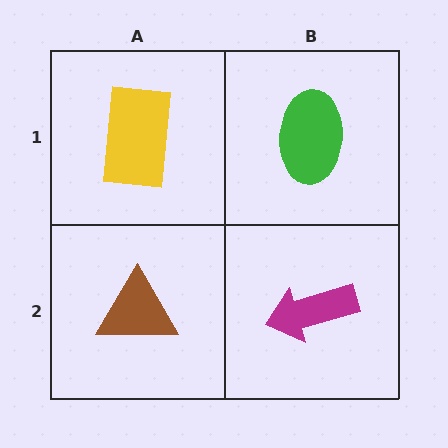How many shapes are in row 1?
2 shapes.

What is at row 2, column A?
A brown triangle.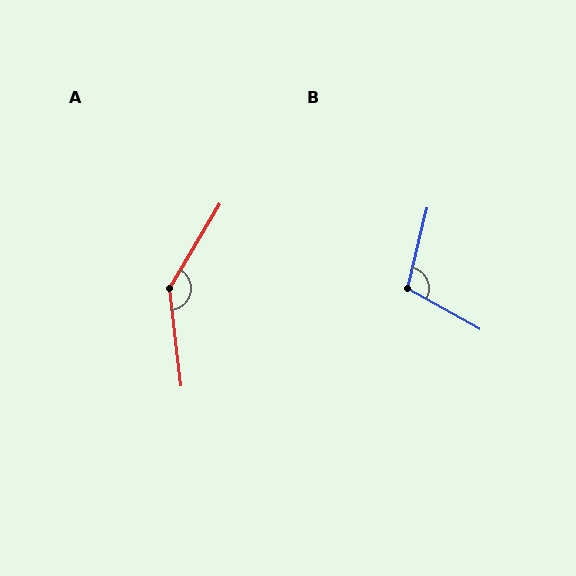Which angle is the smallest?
B, at approximately 106 degrees.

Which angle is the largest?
A, at approximately 142 degrees.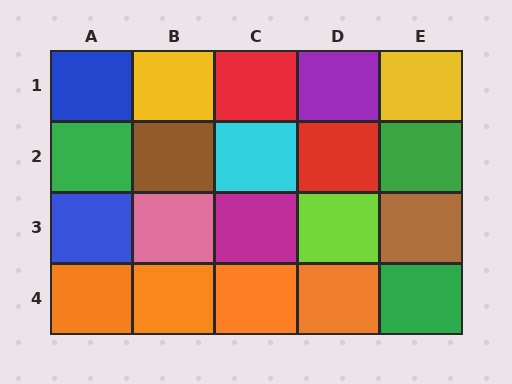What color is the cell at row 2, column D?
Red.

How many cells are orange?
4 cells are orange.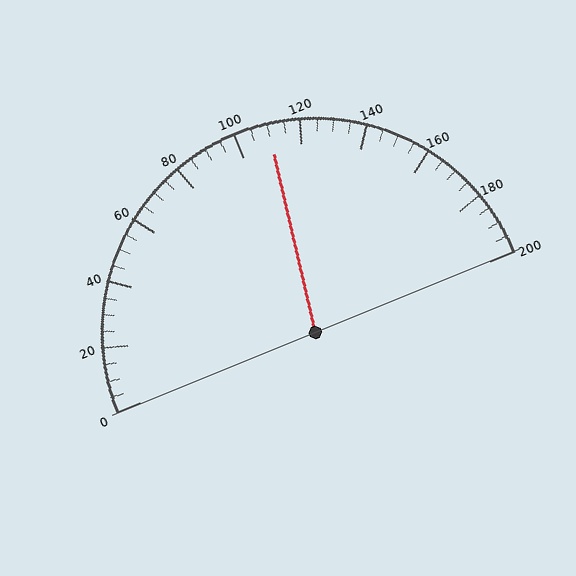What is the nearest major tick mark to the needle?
The nearest major tick mark is 120.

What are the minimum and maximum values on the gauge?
The gauge ranges from 0 to 200.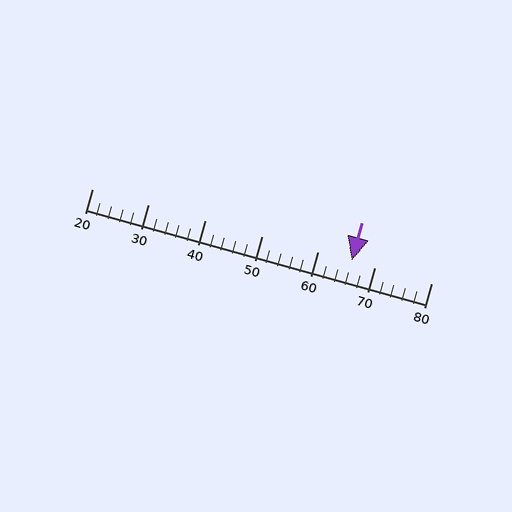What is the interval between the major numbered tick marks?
The major tick marks are spaced 10 units apart.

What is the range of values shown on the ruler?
The ruler shows values from 20 to 80.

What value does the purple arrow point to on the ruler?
The purple arrow points to approximately 66.